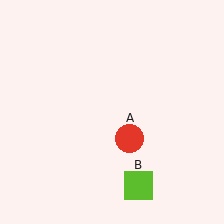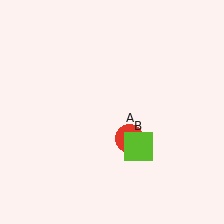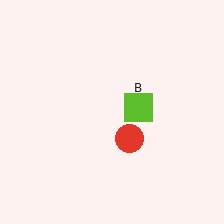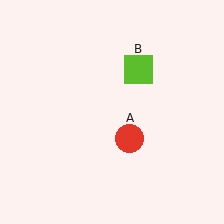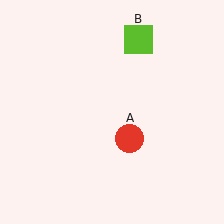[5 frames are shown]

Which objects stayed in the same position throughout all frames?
Red circle (object A) remained stationary.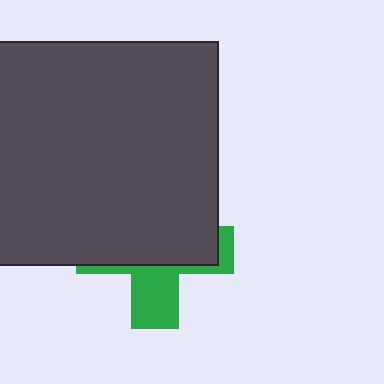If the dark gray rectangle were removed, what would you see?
You would see the complete green cross.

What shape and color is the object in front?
The object in front is a dark gray rectangle.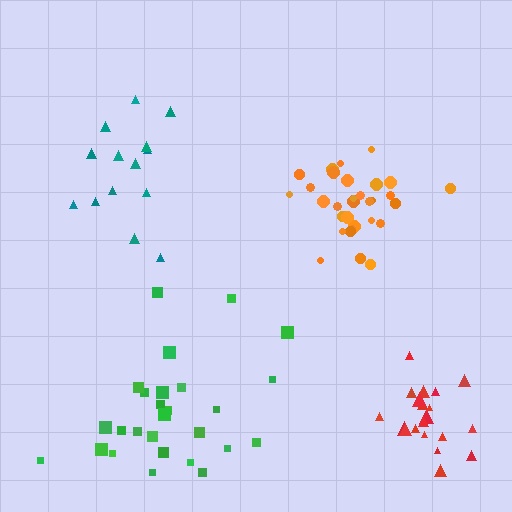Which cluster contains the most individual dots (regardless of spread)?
Orange (32).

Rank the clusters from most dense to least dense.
orange, red, green, teal.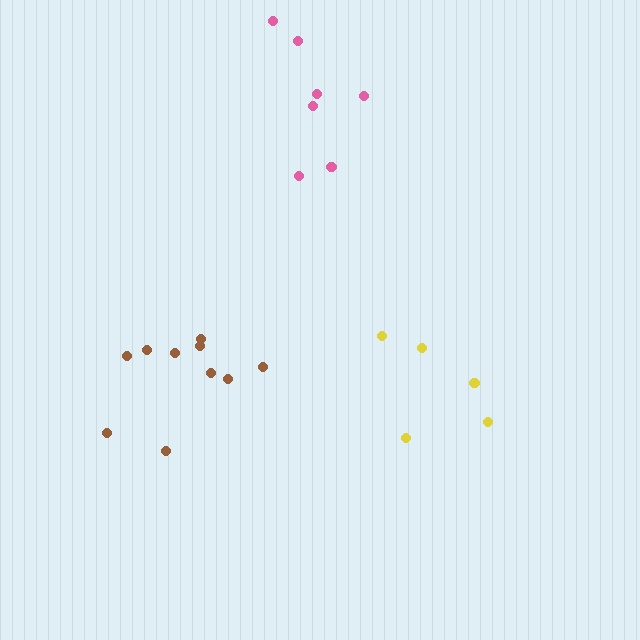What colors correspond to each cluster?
The clusters are colored: pink, yellow, brown.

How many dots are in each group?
Group 1: 7 dots, Group 2: 5 dots, Group 3: 10 dots (22 total).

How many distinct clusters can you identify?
There are 3 distinct clusters.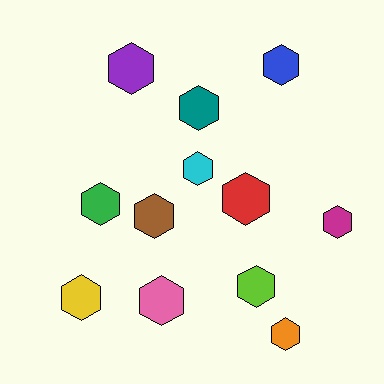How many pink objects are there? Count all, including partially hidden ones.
There is 1 pink object.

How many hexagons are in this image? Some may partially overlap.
There are 12 hexagons.